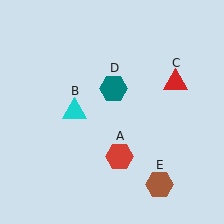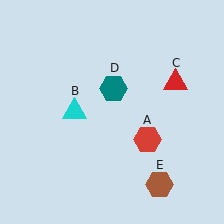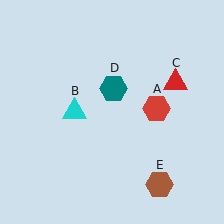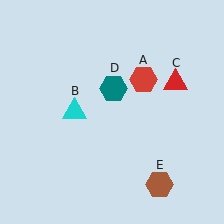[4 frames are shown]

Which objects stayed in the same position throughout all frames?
Cyan triangle (object B) and red triangle (object C) and teal hexagon (object D) and brown hexagon (object E) remained stationary.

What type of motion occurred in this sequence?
The red hexagon (object A) rotated counterclockwise around the center of the scene.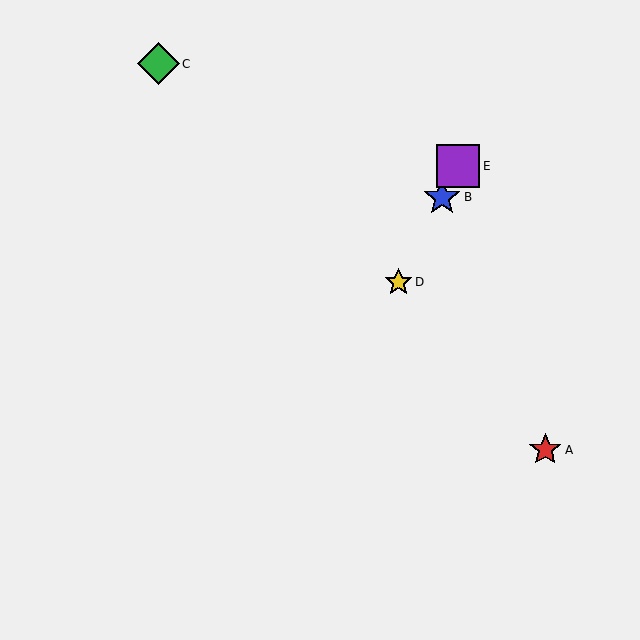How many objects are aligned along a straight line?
3 objects (B, D, E) are aligned along a straight line.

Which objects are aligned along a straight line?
Objects B, D, E are aligned along a straight line.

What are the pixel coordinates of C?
Object C is at (159, 64).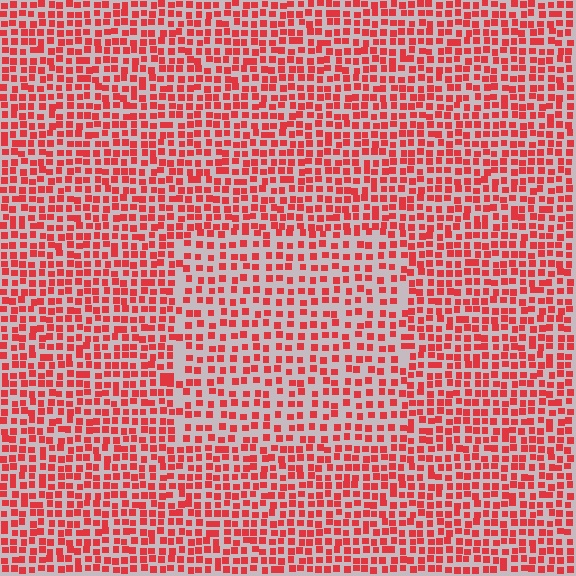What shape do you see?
I see a rectangle.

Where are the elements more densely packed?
The elements are more densely packed outside the rectangle boundary.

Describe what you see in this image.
The image contains small red elements arranged at two different densities. A rectangle-shaped region is visible where the elements are less densely packed than the surrounding area.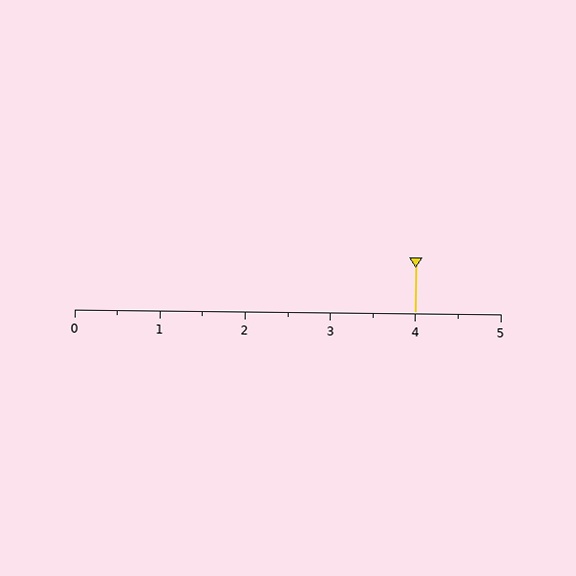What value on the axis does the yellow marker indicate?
The marker indicates approximately 4.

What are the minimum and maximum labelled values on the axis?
The axis runs from 0 to 5.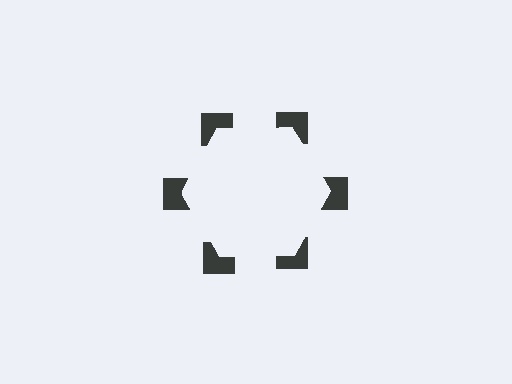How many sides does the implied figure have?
6 sides.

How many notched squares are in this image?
There are 6 — one at each vertex of the illusory hexagon.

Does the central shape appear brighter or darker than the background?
It typically appears slightly brighter than the background, even though no actual brightness change is drawn.